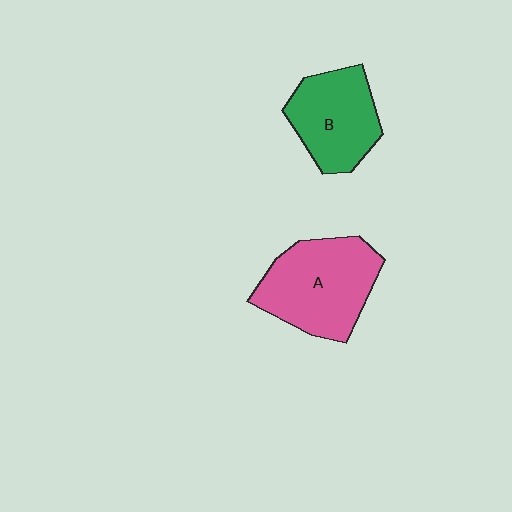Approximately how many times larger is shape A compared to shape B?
Approximately 1.3 times.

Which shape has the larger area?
Shape A (pink).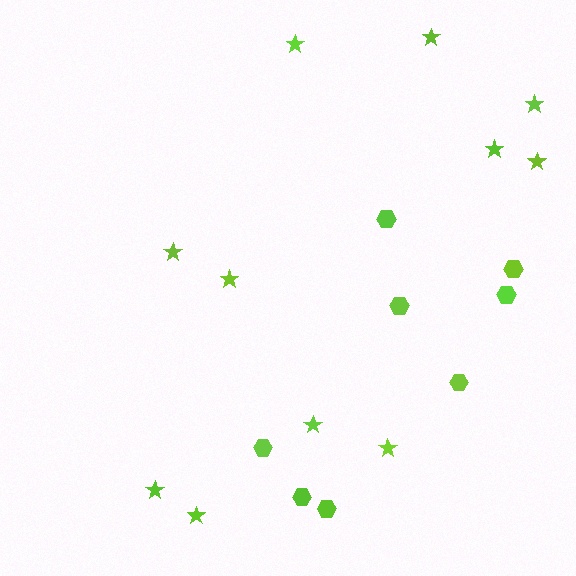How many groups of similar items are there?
There are 2 groups: one group of hexagons (8) and one group of stars (11).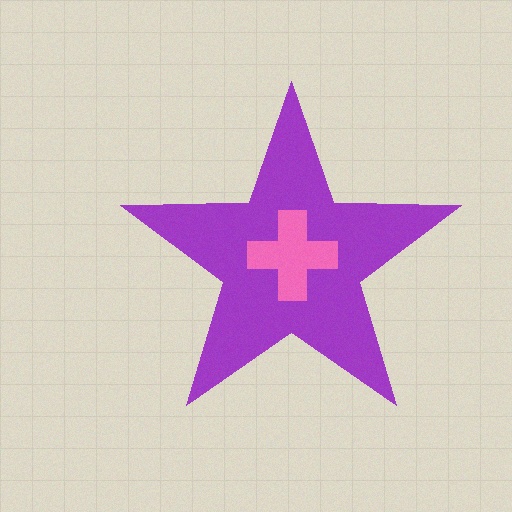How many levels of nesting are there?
2.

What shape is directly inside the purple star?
The pink cross.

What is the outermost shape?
The purple star.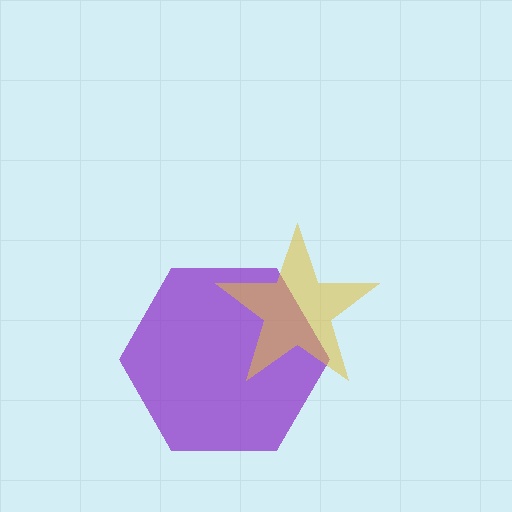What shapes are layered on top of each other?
The layered shapes are: a purple hexagon, a yellow star.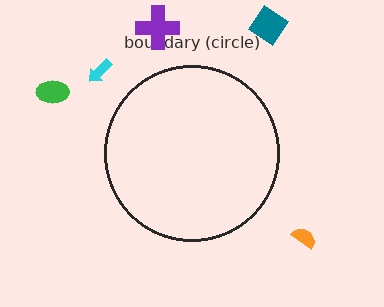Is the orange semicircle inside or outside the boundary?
Outside.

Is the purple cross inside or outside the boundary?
Outside.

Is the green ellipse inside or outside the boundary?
Outside.